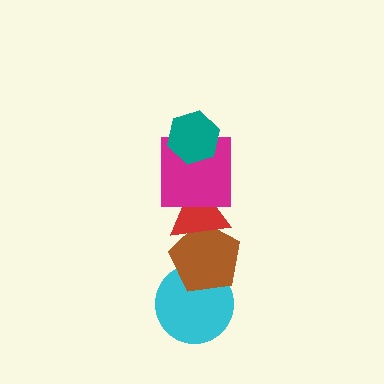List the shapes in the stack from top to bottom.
From top to bottom: the teal hexagon, the magenta square, the red triangle, the brown pentagon, the cyan circle.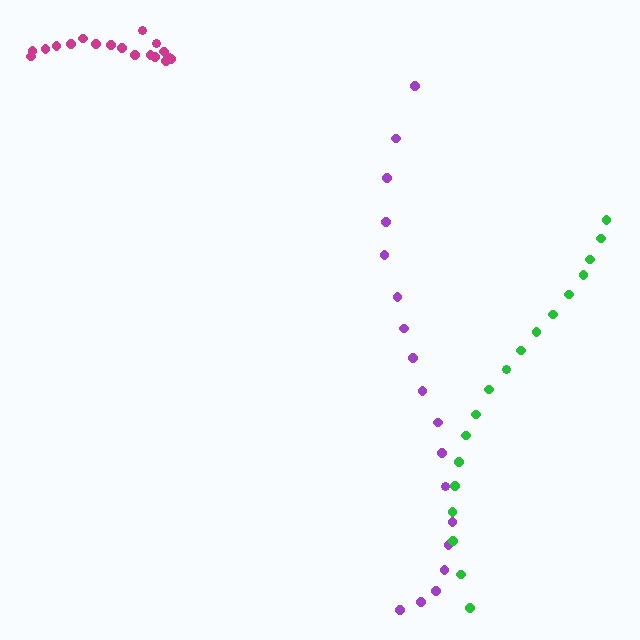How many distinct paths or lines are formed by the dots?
There are 3 distinct paths.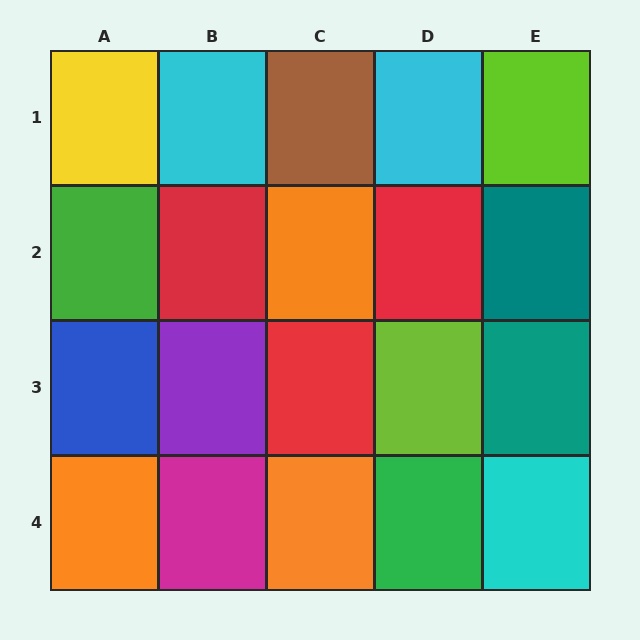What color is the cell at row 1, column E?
Lime.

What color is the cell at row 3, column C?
Red.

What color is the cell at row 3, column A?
Blue.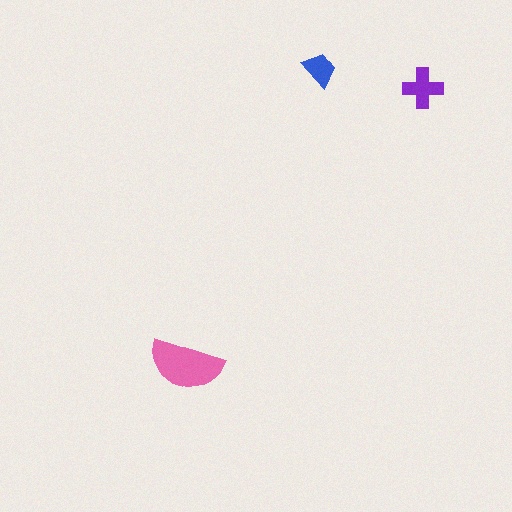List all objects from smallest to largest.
The blue trapezoid, the purple cross, the pink semicircle.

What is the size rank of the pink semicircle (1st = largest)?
1st.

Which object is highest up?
The blue trapezoid is topmost.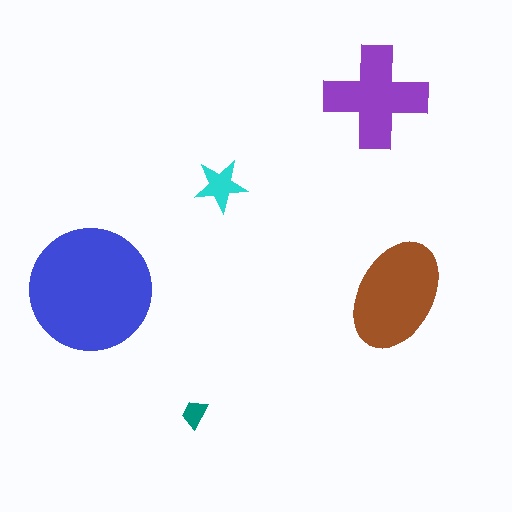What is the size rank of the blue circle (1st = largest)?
1st.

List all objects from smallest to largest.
The teal trapezoid, the cyan star, the purple cross, the brown ellipse, the blue circle.